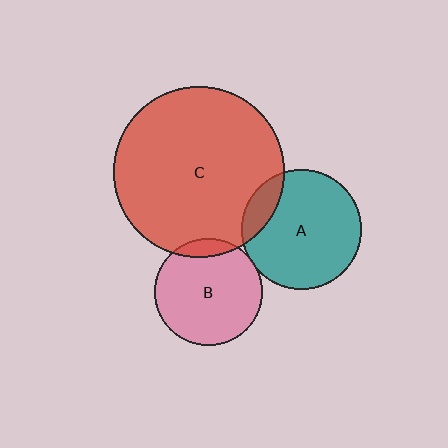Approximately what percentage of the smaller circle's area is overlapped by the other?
Approximately 5%.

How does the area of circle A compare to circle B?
Approximately 1.2 times.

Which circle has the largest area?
Circle C (red).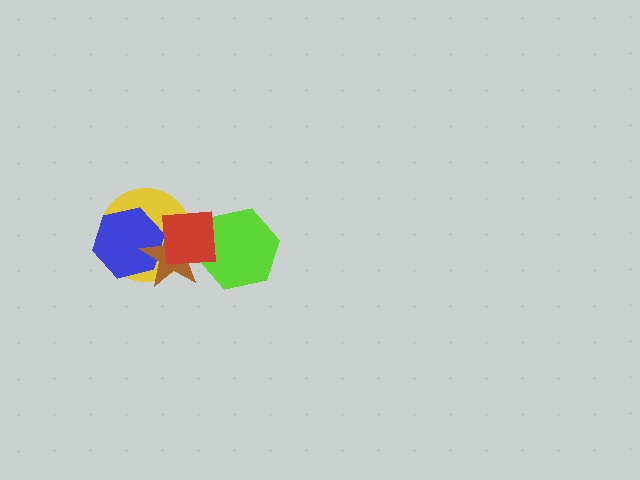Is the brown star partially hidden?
Yes, it is partially covered by another shape.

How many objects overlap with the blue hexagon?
3 objects overlap with the blue hexagon.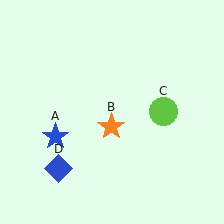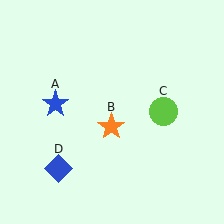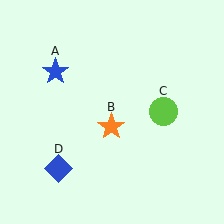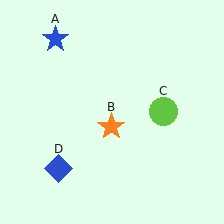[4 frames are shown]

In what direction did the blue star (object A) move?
The blue star (object A) moved up.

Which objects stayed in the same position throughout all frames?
Orange star (object B) and lime circle (object C) and blue diamond (object D) remained stationary.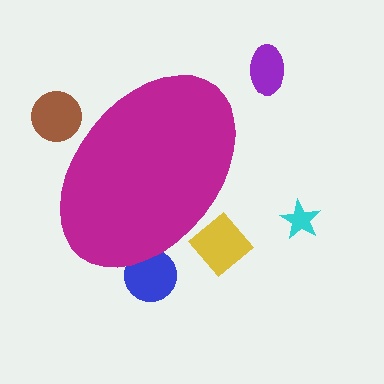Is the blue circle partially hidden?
Yes, the blue circle is partially hidden behind the magenta ellipse.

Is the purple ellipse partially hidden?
No, the purple ellipse is fully visible.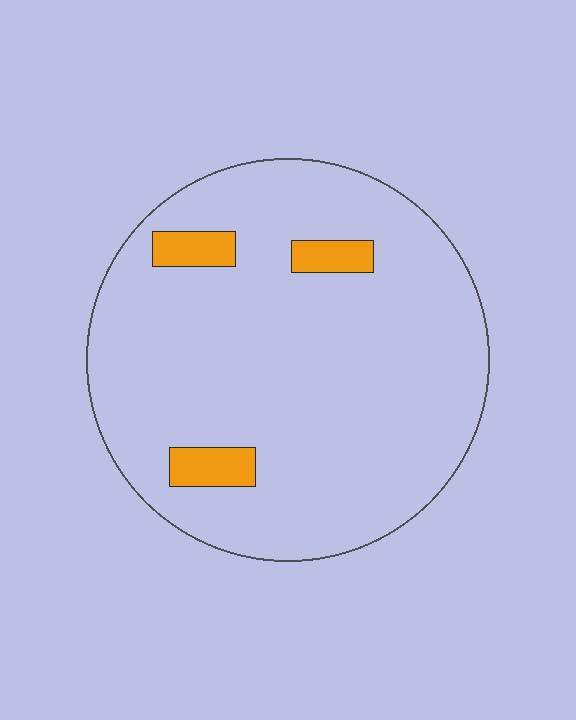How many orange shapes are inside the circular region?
3.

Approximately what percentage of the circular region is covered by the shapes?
Approximately 5%.